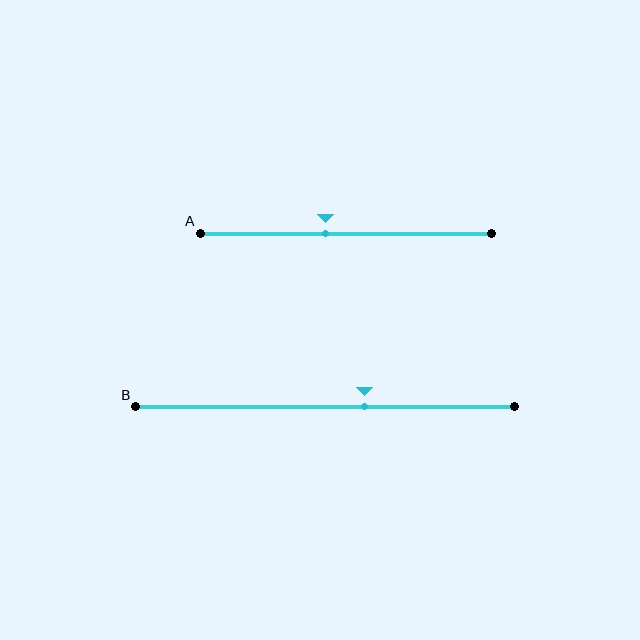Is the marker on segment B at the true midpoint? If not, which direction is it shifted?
No, the marker on segment B is shifted to the right by about 10% of the segment length.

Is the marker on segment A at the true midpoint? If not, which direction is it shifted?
No, the marker on segment A is shifted to the left by about 7% of the segment length.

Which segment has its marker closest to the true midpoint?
Segment A has its marker closest to the true midpoint.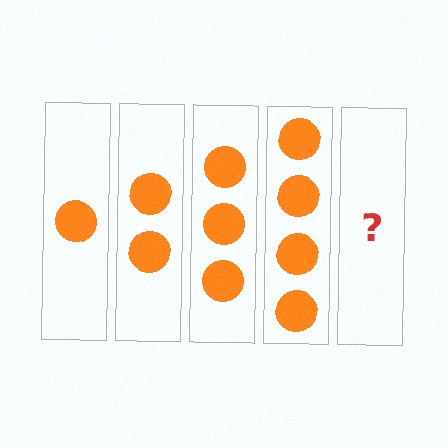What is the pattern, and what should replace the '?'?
The pattern is that each step adds one more circle. The '?' should be 5 circles.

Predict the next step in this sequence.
The next step is 5 circles.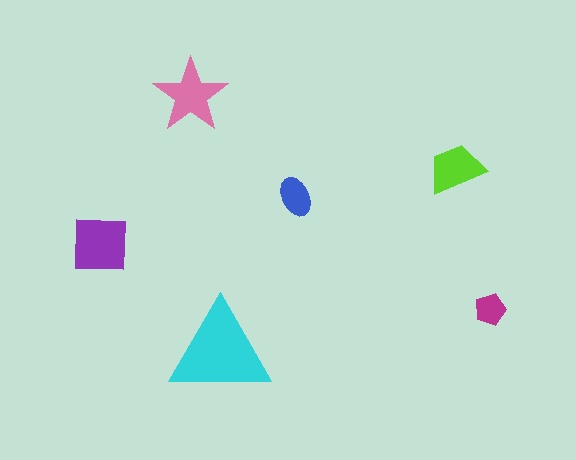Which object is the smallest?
The magenta pentagon.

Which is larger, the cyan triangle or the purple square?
The cyan triangle.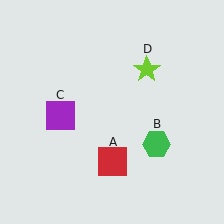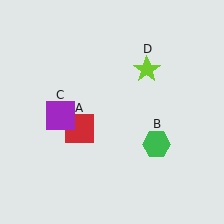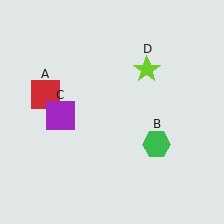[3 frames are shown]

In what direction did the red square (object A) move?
The red square (object A) moved up and to the left.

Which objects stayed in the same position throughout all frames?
Green hexagon (object B) and purple square (object C) and lime star (object D) remained stationary.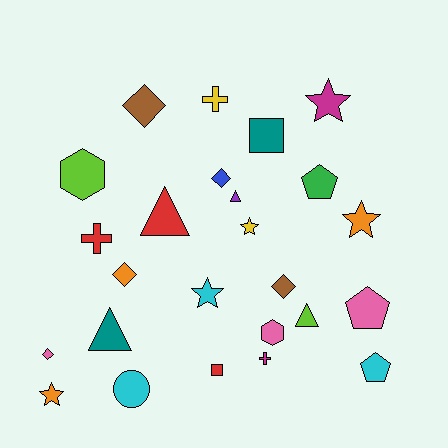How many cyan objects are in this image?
There are 3 cyan objects.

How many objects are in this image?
There are 25 objects.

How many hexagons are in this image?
There are 2 hexagons.